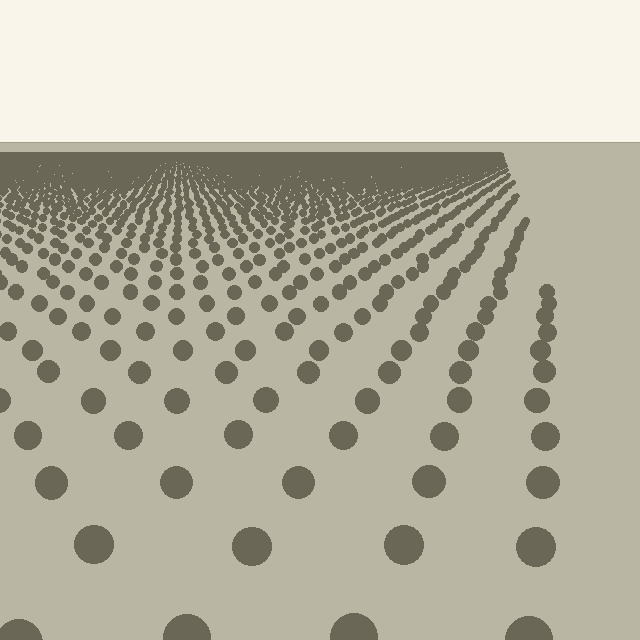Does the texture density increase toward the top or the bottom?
Density increases toward the top.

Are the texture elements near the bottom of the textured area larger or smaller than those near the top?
Larger. Near the bottom, elements are closer to the viewer and appear at a bigger on-screen size.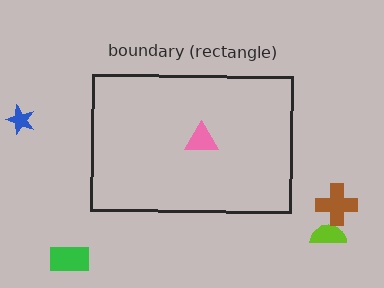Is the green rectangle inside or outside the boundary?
Outside.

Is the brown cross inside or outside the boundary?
Outside.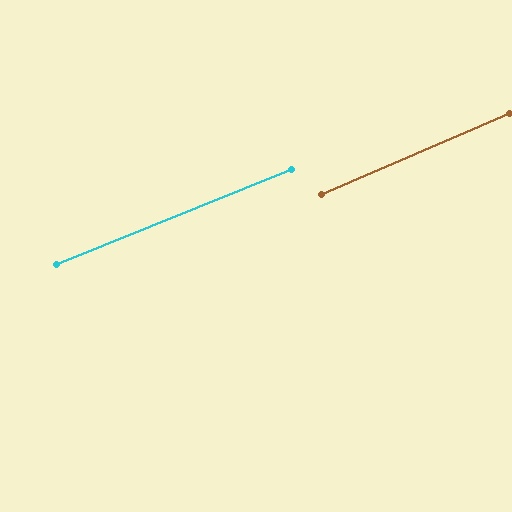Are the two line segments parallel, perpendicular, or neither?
Parallel — their directions differ by only 1.1°.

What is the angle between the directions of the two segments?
Approximately 1 degree.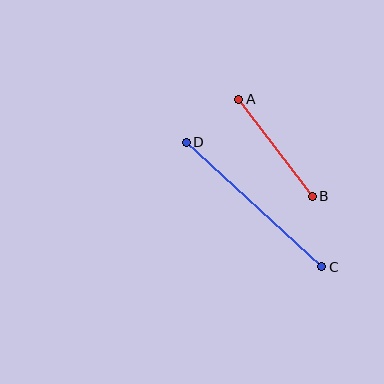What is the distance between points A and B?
The distance is approximately 122 pixels.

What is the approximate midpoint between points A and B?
The midpoint is at approximately (275, 148) pixels.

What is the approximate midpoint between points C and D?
The midpoint is at approximately (254, 204) pixels.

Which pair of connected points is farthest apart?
Points C and D are farthest apart.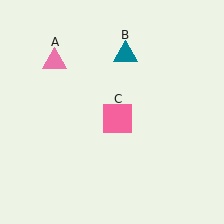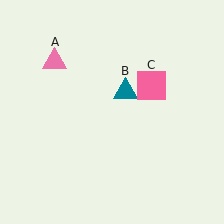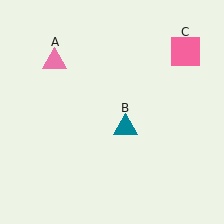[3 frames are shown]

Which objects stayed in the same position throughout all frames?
Pink triangle (object A) remained stationary.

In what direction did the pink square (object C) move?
The pink square (object C) moved up and to the right.